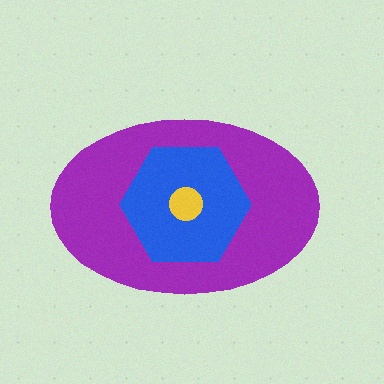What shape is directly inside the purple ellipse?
The blue hexagon.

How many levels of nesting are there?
3.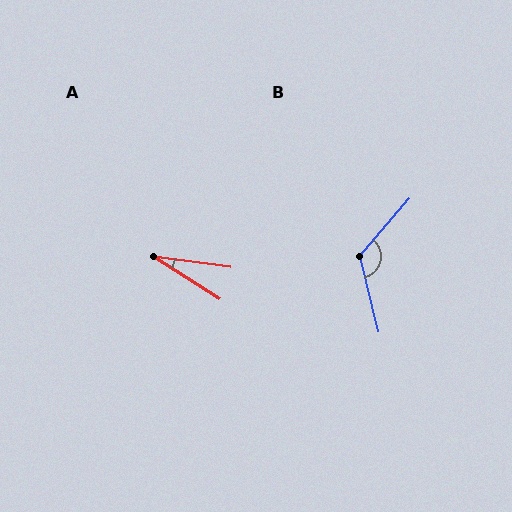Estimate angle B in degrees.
Approximately 125 degrees.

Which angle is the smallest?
A, at approximately 25 degrees.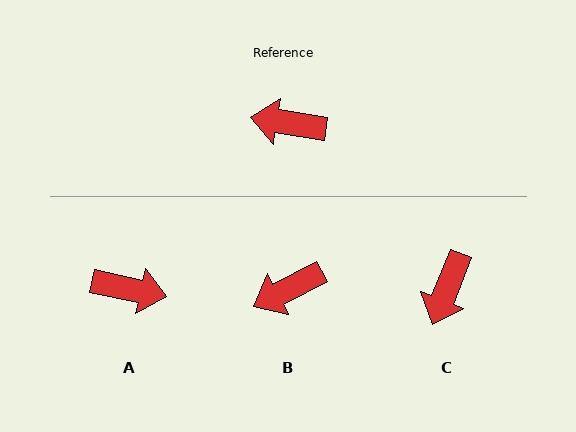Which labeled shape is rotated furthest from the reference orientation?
A, about 177 degrees away.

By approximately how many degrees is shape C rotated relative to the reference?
Approximately 77 degrees counter-clockwise.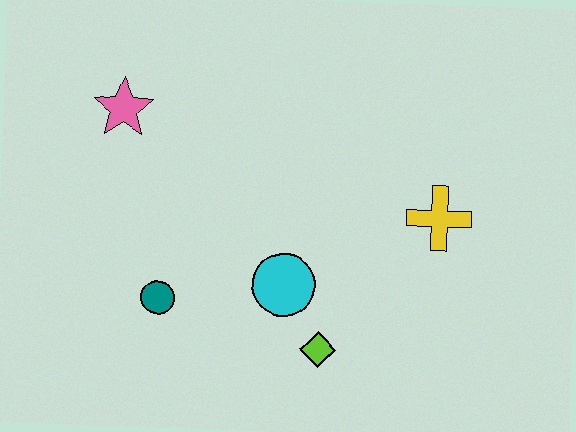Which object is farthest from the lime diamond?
The pink star is farthest from the lime diamond.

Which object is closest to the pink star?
The teal circle is closest to the pink star.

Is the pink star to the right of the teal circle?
No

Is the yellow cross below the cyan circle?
No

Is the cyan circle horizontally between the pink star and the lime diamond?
Yes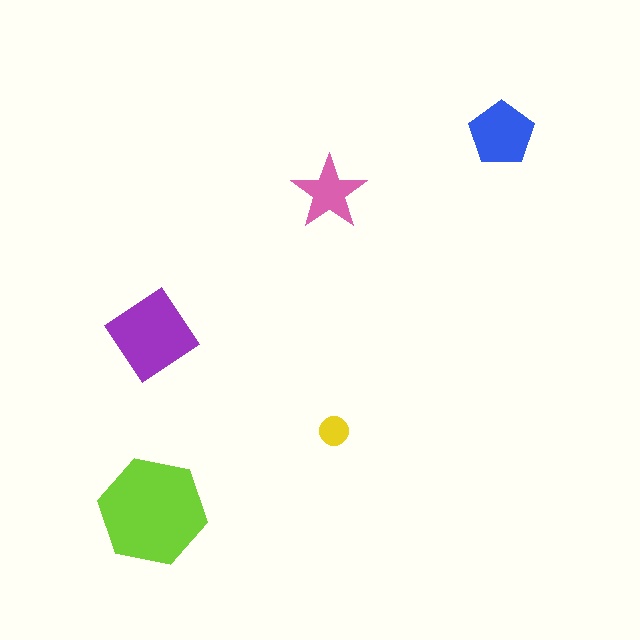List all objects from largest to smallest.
The lime hexagon, the purple diamond, the blue pentagon, the pink star, the yellow circle.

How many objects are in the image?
There are 5 objects in the image.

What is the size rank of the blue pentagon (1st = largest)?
3rd.